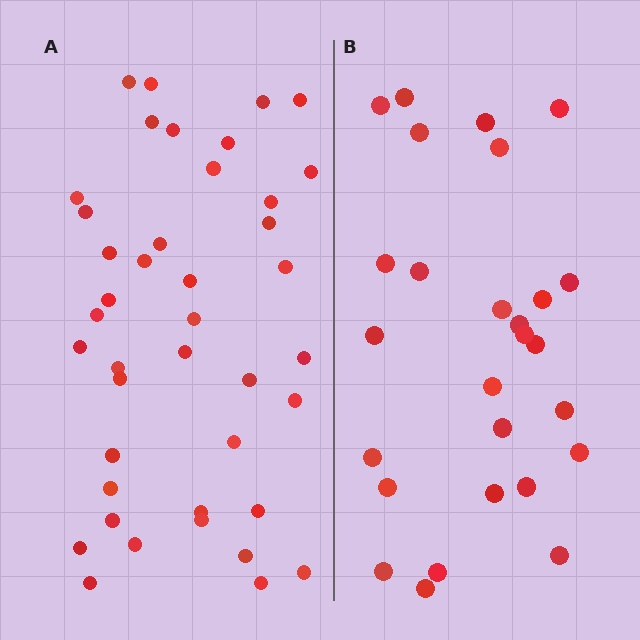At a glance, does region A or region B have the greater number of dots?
Region A (the left region) has more dots.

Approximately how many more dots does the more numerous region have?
Region A has approximately 15 more dots than region B.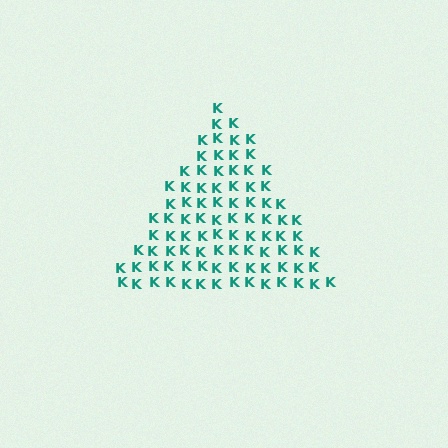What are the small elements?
The small elements are letter K's.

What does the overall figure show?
The overall figure shows a triangle.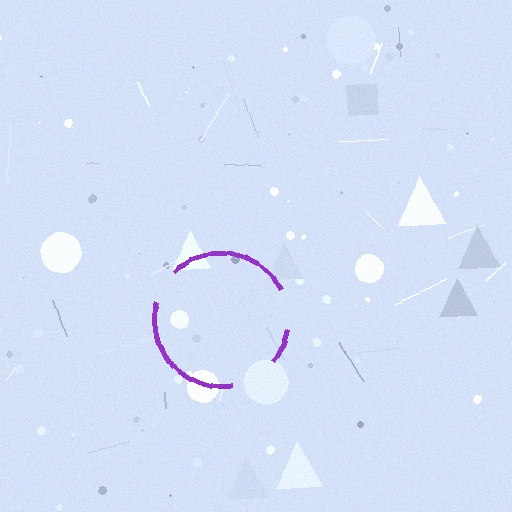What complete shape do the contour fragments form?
The contour fragments form a circle.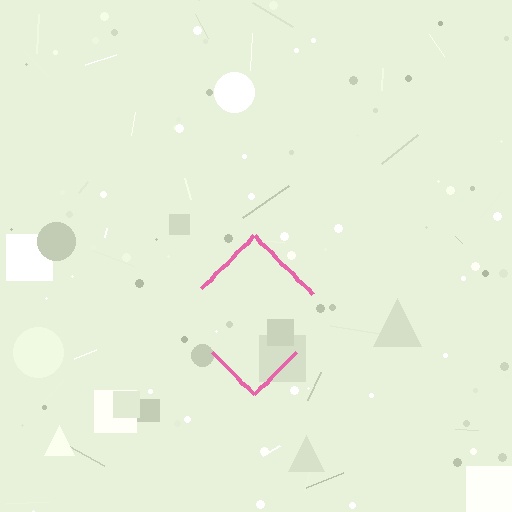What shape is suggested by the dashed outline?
The dashed outline suggests a diamond.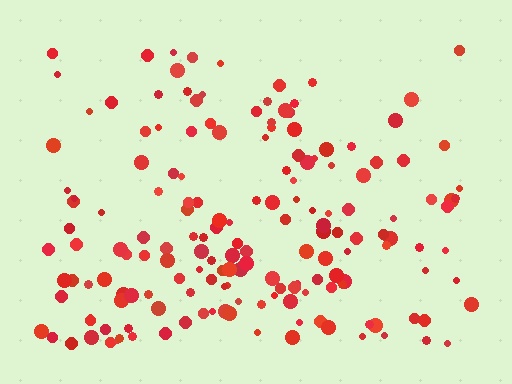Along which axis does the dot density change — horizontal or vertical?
Vertical.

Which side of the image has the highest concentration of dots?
The bottom.